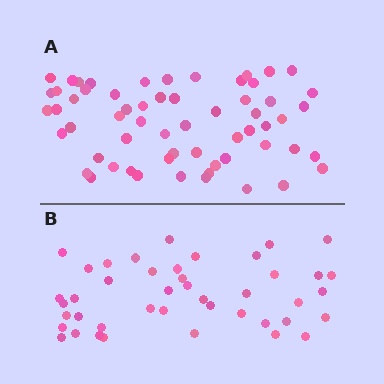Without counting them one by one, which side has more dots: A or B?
Region A (the top region) has more dots.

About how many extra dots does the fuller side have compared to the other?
Region A has approximately 15 more dots than region B.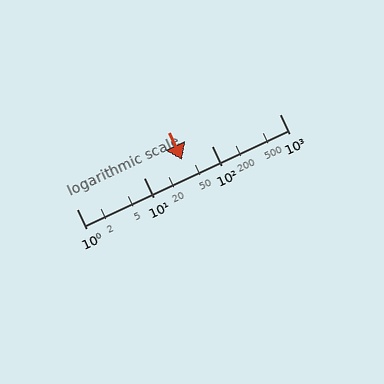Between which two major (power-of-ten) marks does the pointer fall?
The pointer is between 10 and 100.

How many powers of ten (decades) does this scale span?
The scale spans 3 decades, from 1 to 1000.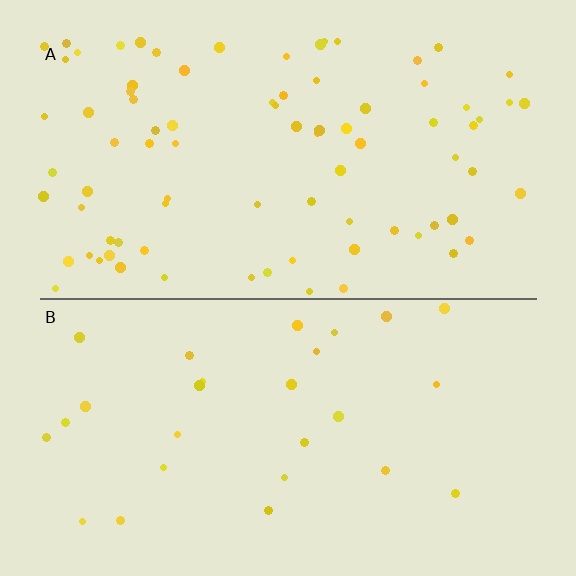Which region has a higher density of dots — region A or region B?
A (the top).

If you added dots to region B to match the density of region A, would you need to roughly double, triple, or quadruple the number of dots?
Approximately triple.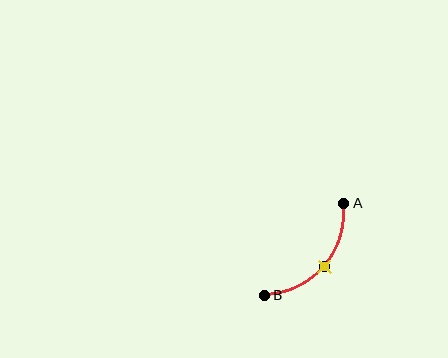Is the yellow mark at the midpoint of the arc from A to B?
Yes. The yellow mark lies on the arc at equal arc-length from both A and B — it is the arc midpoint.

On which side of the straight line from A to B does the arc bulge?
The arc bulges below and to the right of the straight line connecting A and B.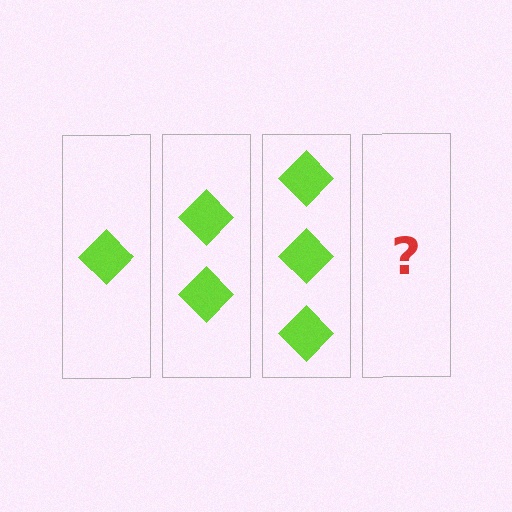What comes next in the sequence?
The next element should be 4 diamonds.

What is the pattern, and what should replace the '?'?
The pattern is that each step adds one more diamond. The '?' should be 4 diamonds.